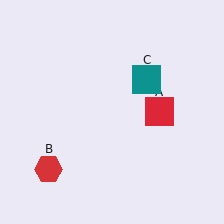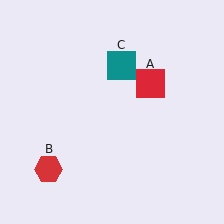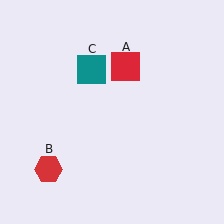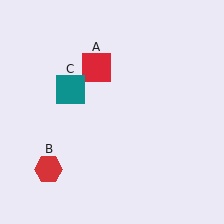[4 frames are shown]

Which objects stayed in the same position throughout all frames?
Red hexagon (object B) remained stationary.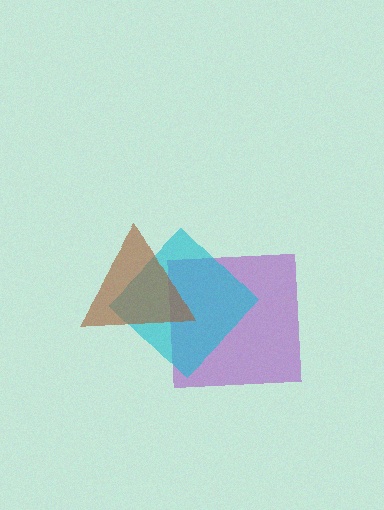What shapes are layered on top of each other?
The layered shapes are: a purple square, a cyan diamond, a brown triangle.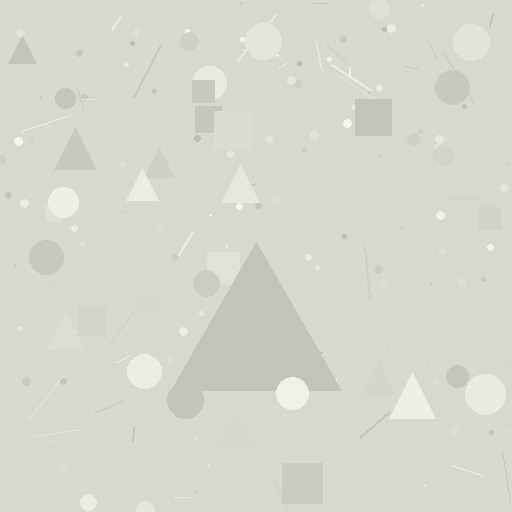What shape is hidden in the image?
A triangle is hidden in the image.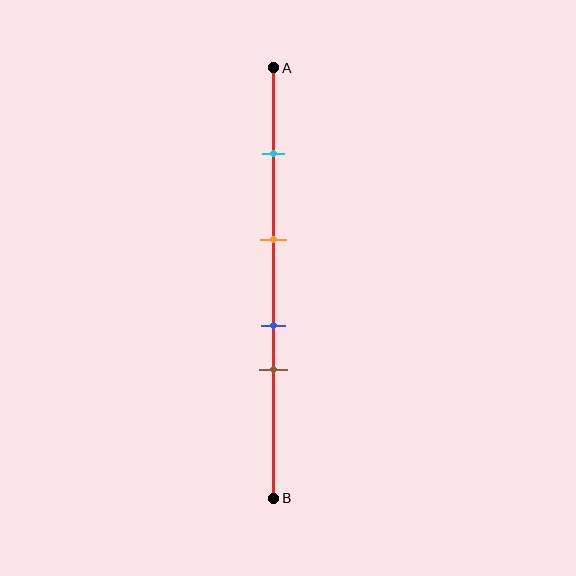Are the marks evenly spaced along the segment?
No, the marks are not evenly spaced.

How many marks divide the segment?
There are 4 marks dividing the segment.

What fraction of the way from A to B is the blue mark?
The blue mark is approximately 60% (0.6) of the way from A to B.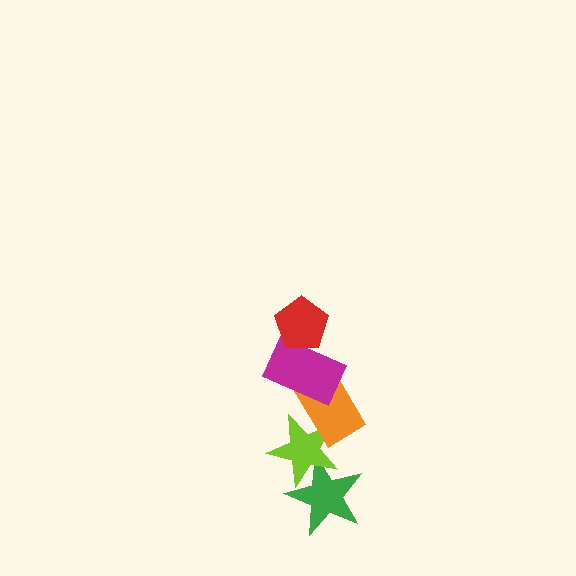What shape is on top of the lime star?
The orange rectangle is on top of the lime star.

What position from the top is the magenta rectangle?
The magenta rectangle is 2nd from the top.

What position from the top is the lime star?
The lime star is 4th from the top.